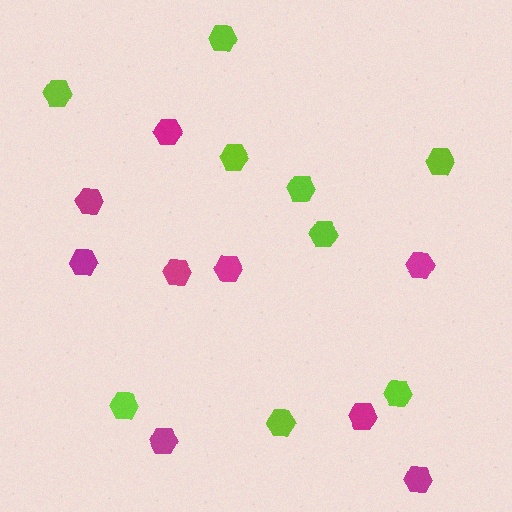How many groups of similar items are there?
There are 2 groups: one group of lime hexagons (9) and one group of magenta hexagons (9).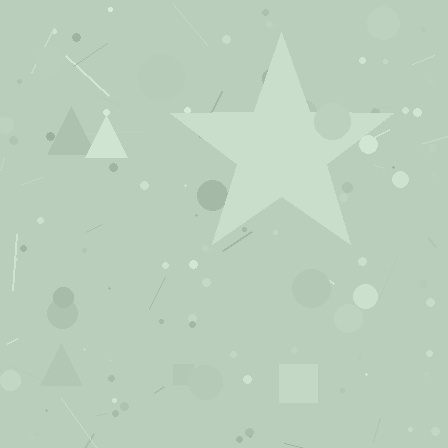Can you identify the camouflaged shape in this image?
The camouflaged shape is a star.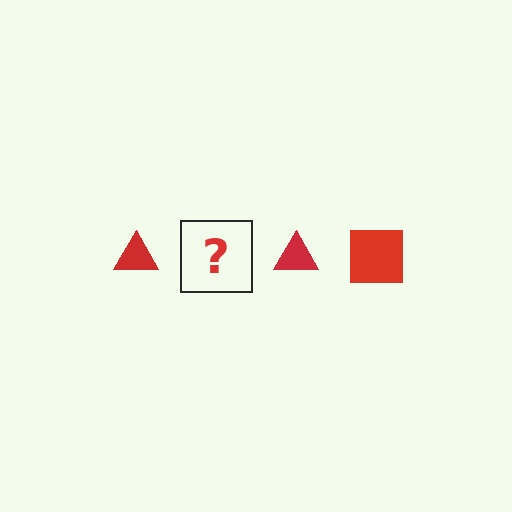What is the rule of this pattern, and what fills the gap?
The rule is that the pattern cycles through triangle, square shapes in red. The gap should be filled with a red square.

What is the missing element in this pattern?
The missing element is a red square.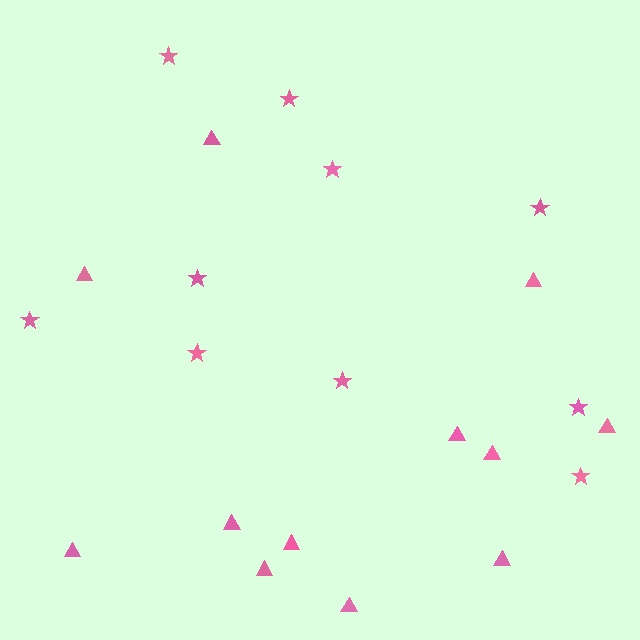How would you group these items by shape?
There are 2 groups: one group of stars (10) and one group of triangles (12).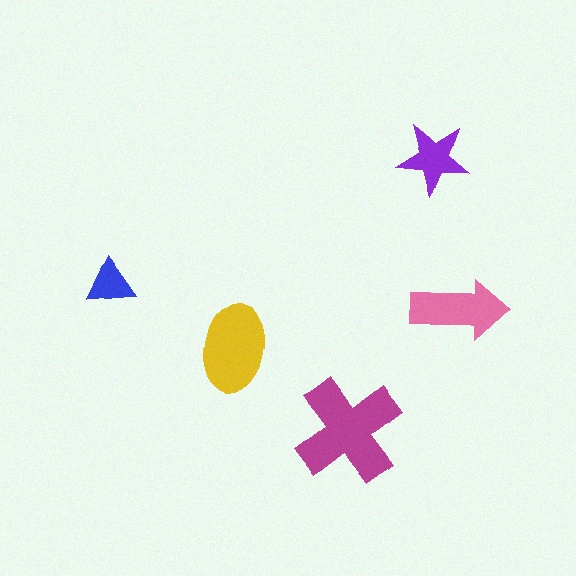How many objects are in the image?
There are 5 objects in the image.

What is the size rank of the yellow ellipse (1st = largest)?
2nd.